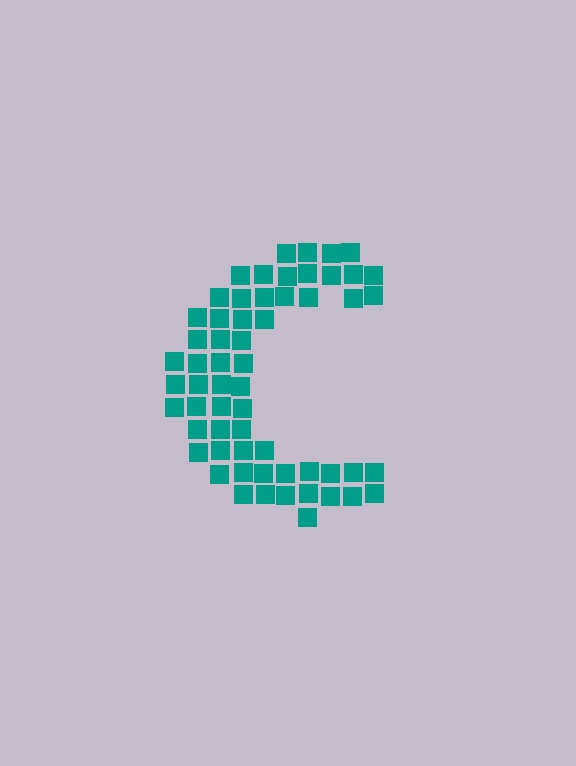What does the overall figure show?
The overall figure shows the letter C.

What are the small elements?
The small elements are squares.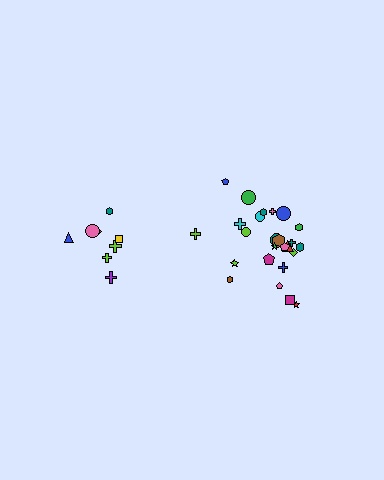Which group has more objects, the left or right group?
The right group.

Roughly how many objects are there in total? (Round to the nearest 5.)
Roughly 35 objects in total.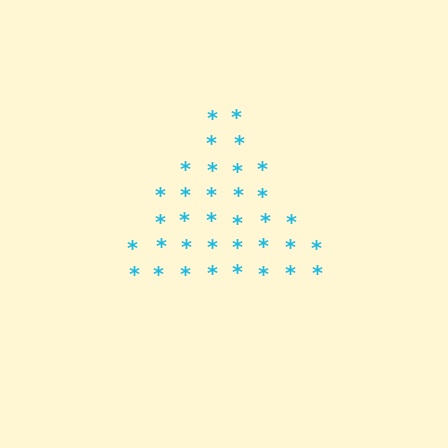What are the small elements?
The small elements are asterisks.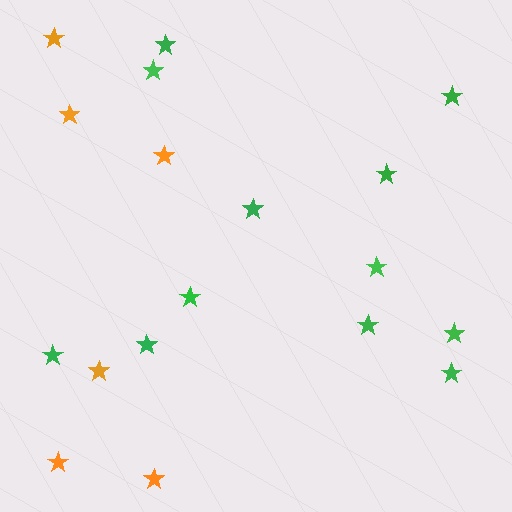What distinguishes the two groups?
There are 2 groups: one group of orange stars (6) and one group of green stars (12).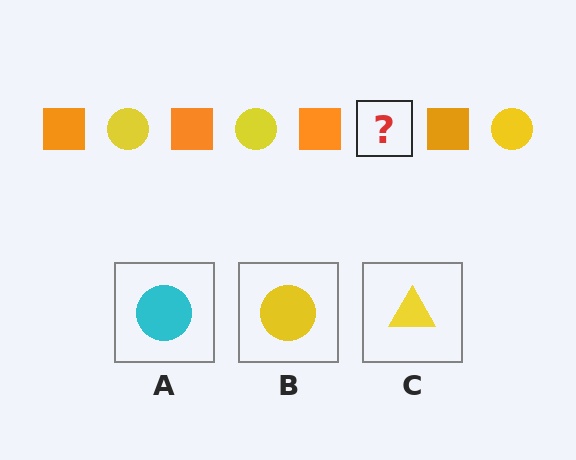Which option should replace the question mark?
Option B.